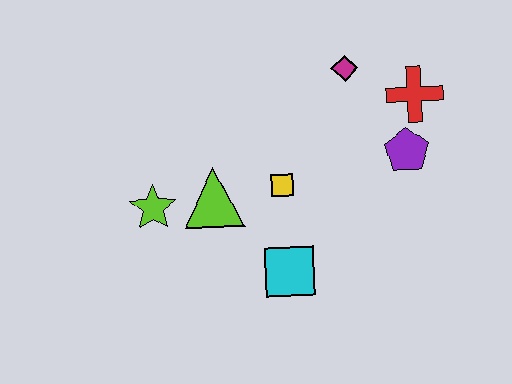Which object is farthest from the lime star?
The red cross is farthest from the lime star.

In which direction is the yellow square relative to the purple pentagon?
The yellow square is to the left of the purple pentagon.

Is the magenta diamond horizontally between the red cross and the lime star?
Yes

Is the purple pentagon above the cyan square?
Yes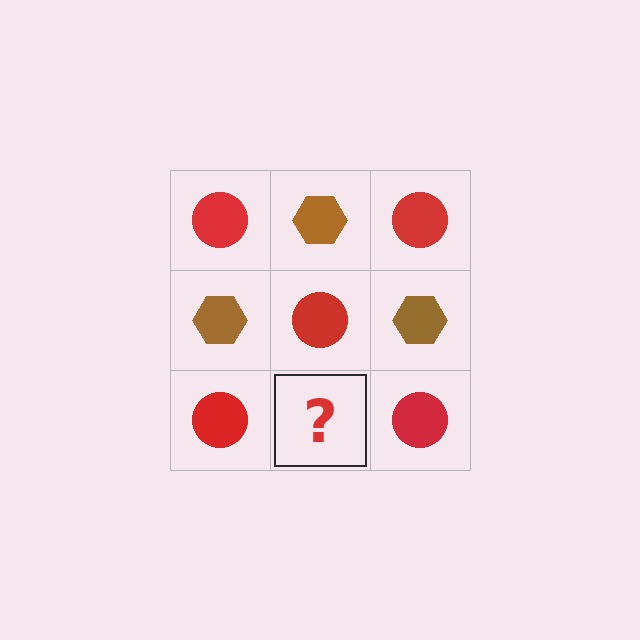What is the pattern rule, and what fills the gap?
The rule is that it alternates red circle and brown hexagon in a checkerboard pattern. The gap should be filled with a brown hexagon.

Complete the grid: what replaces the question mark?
The question mark should be replaced with a brown hexagon.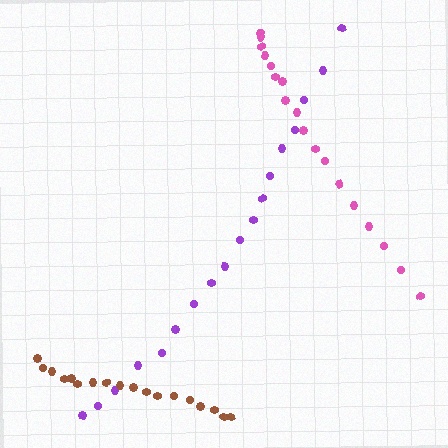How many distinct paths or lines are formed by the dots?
There are 3 distinct paths.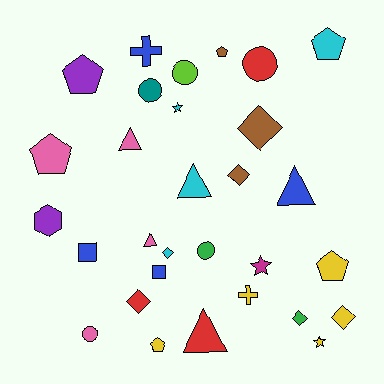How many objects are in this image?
There are 30 objects.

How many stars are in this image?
There are 3 stars.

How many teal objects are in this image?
There is 1 teal object.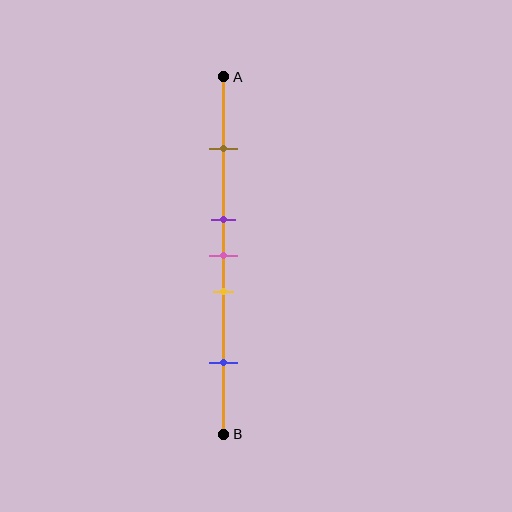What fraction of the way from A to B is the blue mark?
The blue mark is approximately 80% (0.8) of the way from A to B.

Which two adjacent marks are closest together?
The purple and pink marks are the closest adjacent pair.